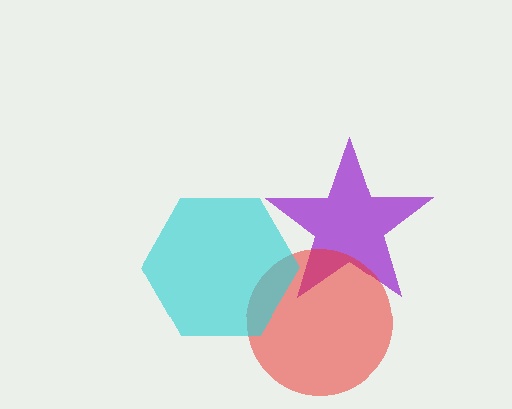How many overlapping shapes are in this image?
There are 3 overlapping shapes in the image.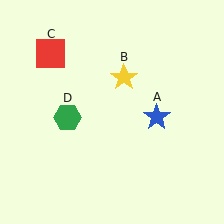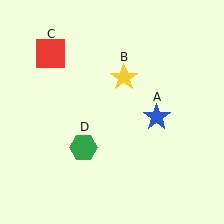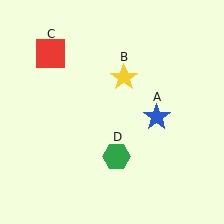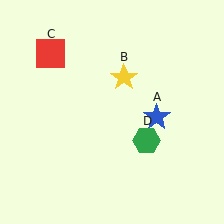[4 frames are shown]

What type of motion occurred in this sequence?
The green hexagon (object D) rotated counterclockwise around the center of the scene.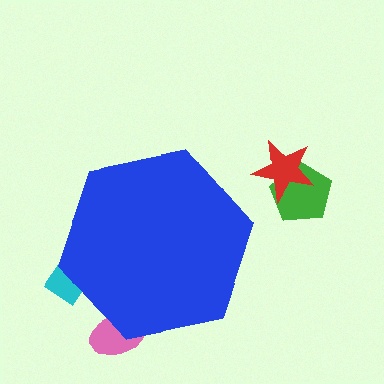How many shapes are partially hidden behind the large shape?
2 shapes are partially hidden.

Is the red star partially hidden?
No, the red star is fully visible.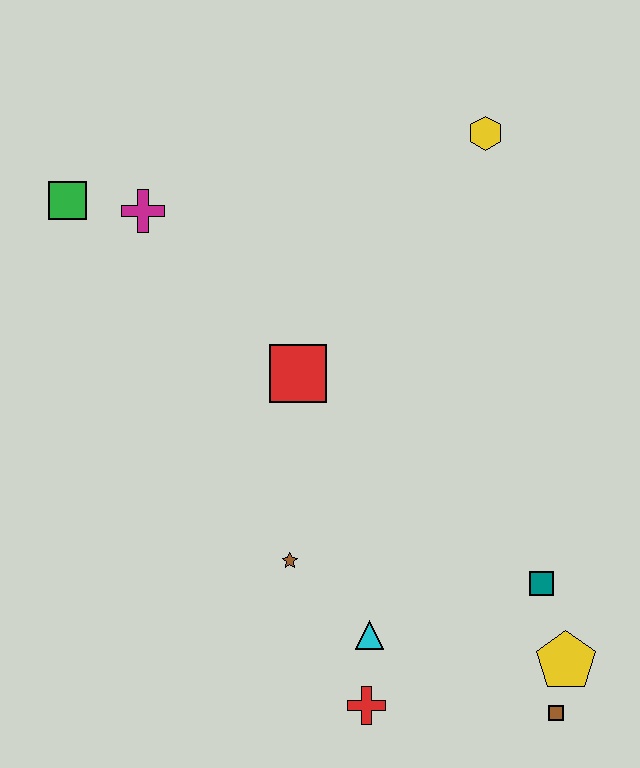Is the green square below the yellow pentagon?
No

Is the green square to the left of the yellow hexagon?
Yes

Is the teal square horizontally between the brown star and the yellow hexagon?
No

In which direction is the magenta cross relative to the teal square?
The magenta cross is to the left of the teal square.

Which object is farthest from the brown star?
The yellow hexagon is farthest from the brown star.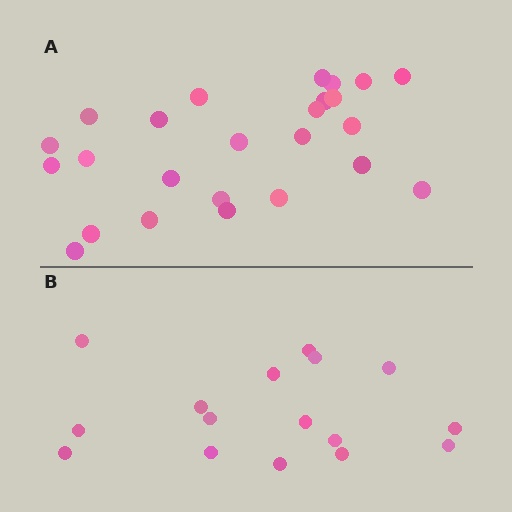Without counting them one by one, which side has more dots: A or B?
Region A (the top region) has more dots.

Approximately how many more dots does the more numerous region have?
Region A has roughly 8 or so more dots than region B.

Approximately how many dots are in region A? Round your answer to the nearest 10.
About 20 dots. (The exact count is 25, which rounds to 20.)